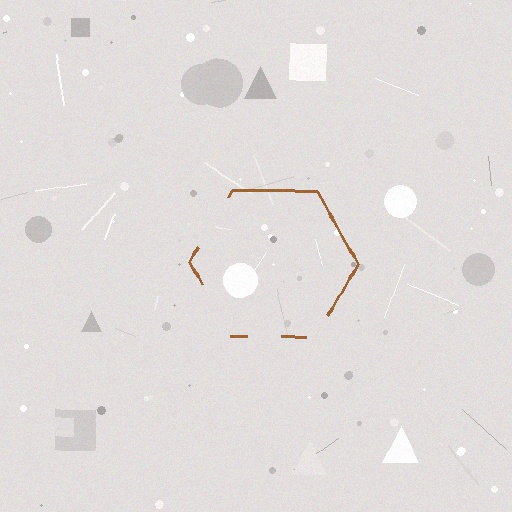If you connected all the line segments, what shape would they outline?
They would outline a hexagon.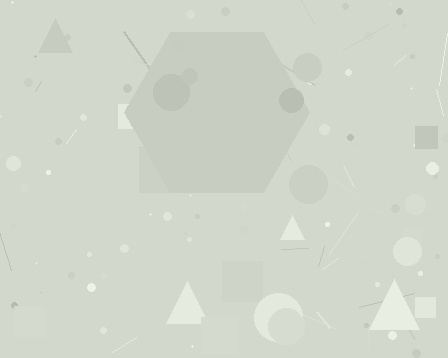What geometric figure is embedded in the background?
A hexagon is embedded in the background.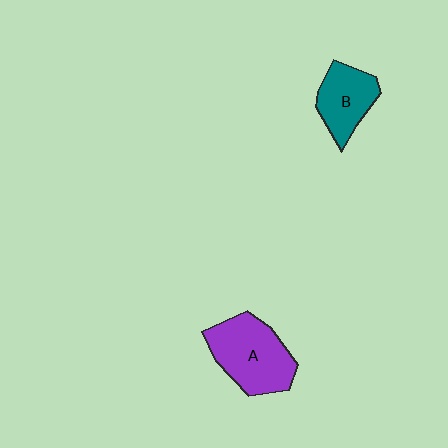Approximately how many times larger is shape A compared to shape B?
Approximately 1.5 times.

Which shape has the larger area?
Shape A (purple).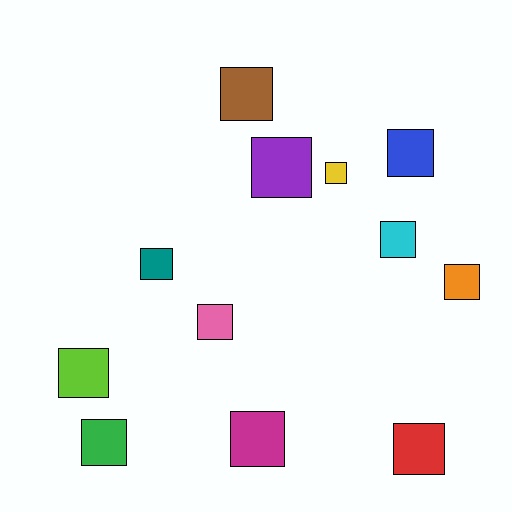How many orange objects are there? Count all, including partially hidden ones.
There is 1 orange object.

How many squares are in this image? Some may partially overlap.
There are 12 squares.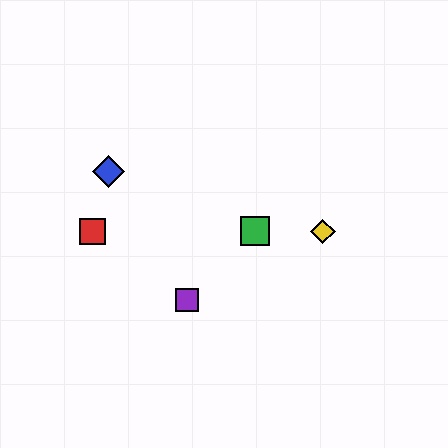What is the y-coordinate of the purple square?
The purple square is at y≈300.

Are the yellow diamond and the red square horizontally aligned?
Yes, both are at y≈231.